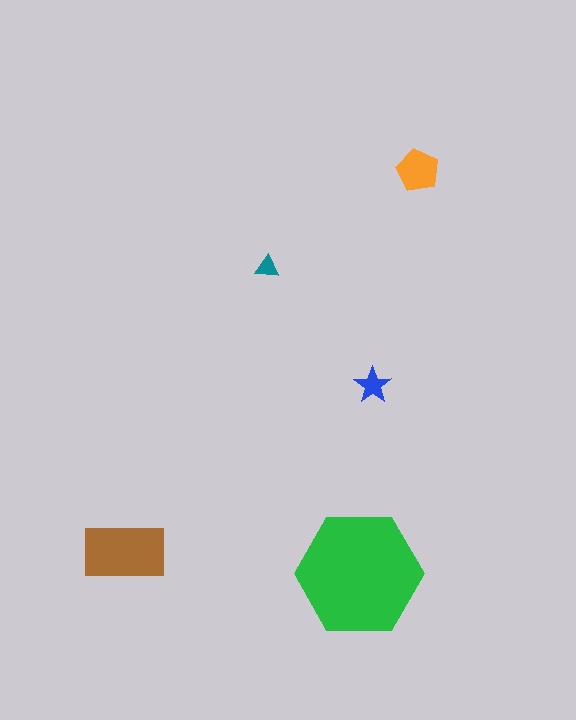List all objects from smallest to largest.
The teal triangle, the blue star, the orange pentagon, the brown rectangle, the green hexagon.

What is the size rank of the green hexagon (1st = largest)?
1st.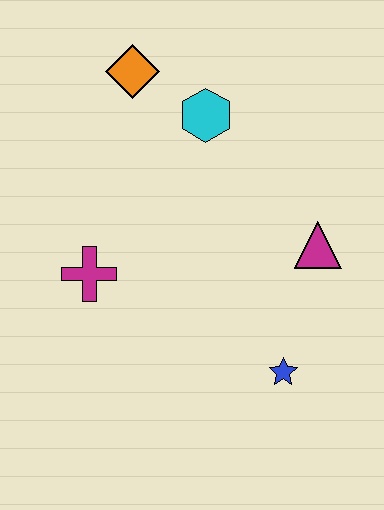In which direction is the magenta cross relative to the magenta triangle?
The magenta cross is to the left of the magenta triangle.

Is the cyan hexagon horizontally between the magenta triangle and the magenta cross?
Yes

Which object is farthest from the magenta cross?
The magenta triangle is farthest from the magenta cross.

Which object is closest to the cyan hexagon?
The orange diamond is closest to the cyan hexagon.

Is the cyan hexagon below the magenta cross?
No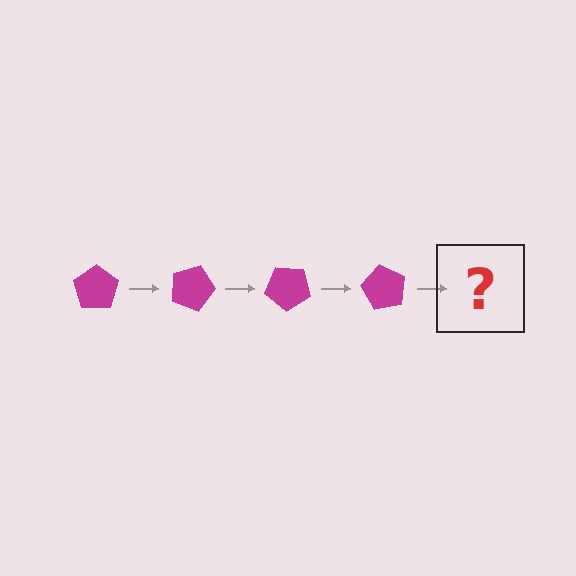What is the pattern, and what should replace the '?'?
The pattern is that the pentagon rotates 20 degrees each step. The '?' should be a magenta pentagon rotated 80 degrees.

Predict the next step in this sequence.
The next step is a magenta pentagon rotated 80 degrees.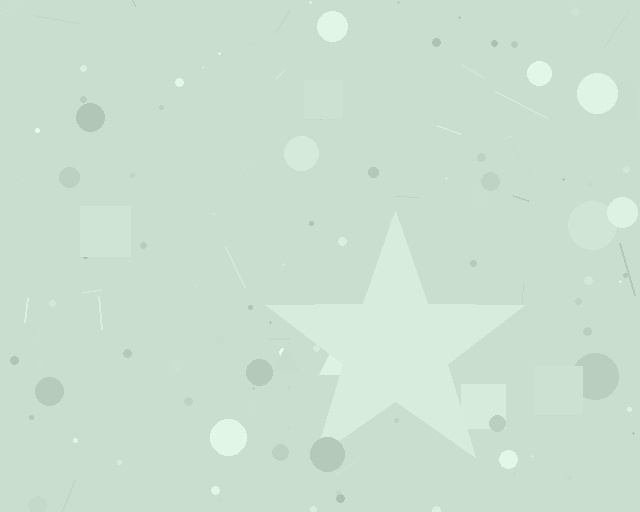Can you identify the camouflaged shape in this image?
The camouflaged shape is a star.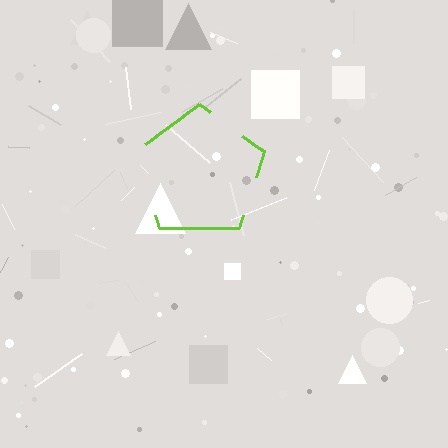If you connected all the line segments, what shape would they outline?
They would outline a pentagon.